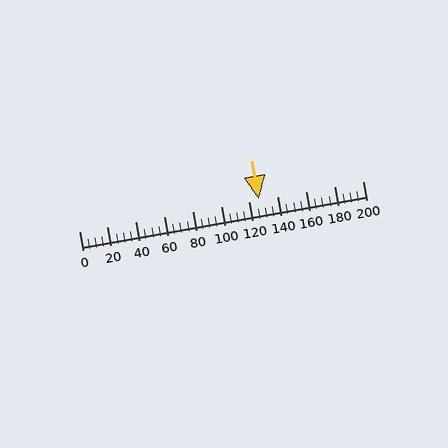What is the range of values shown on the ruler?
The ruler shows values from 0 to 200.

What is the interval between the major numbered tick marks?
The major tick marks are spaced 20 units apart.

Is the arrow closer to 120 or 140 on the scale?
The arrow is closer to 120.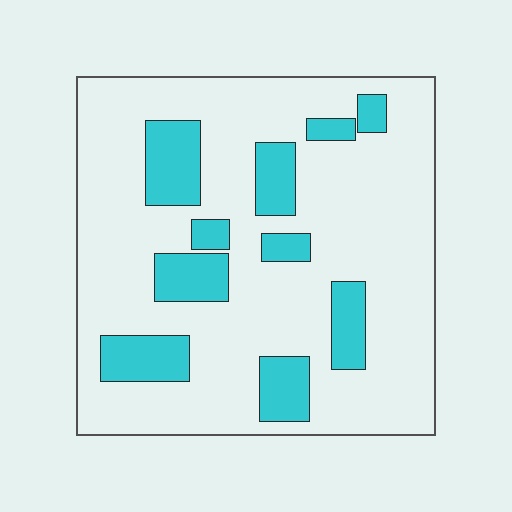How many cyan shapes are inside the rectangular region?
10.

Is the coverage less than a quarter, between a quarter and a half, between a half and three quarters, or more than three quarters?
Less than a quarter.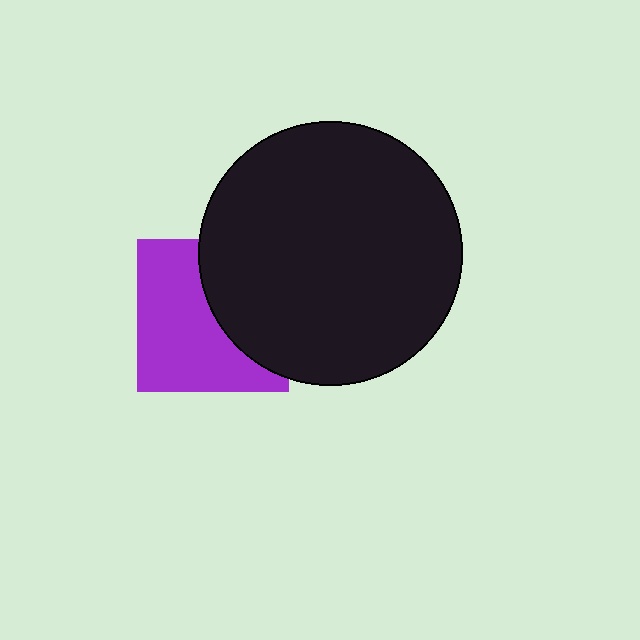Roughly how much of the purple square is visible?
About half of it is visible (roughly 58%).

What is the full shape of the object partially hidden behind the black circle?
The partially hidden object is a purple square.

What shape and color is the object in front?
The object in front is a black circle.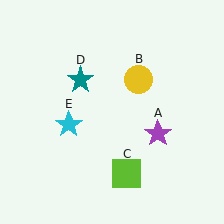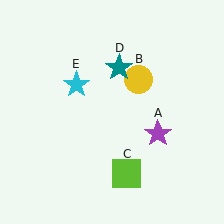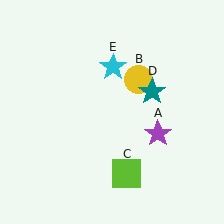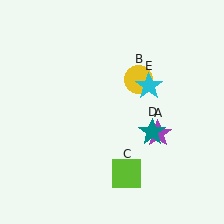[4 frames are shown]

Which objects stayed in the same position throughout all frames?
Purple star (object A) and yellow circle (object B) and lime square (object C) remained stationary.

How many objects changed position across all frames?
2 objects changed position: teal star (object D), cyan star (object E).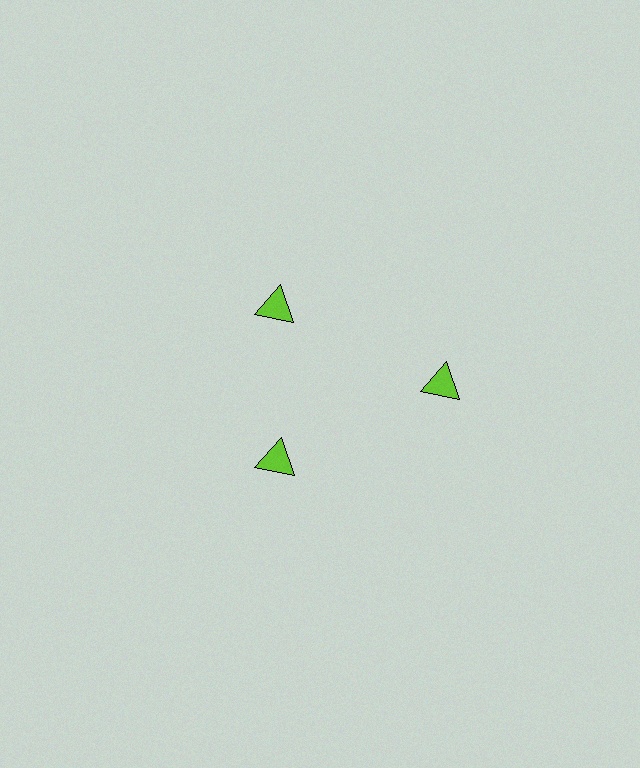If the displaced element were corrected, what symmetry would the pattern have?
It would have 3-fold rotational symmetry — the pattern would map onto itself every 120 degrees.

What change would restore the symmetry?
The symmetry would be restored by moving it inward, back onto the ring so that all 3 triangles sit at equal angles and equal distance from the center.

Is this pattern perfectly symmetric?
No. The 3 lime triangles are arranged in a ring, but one element near the 3 o'clock position is pushed outward from the center, breaking the 3-fold rotational symmetry.